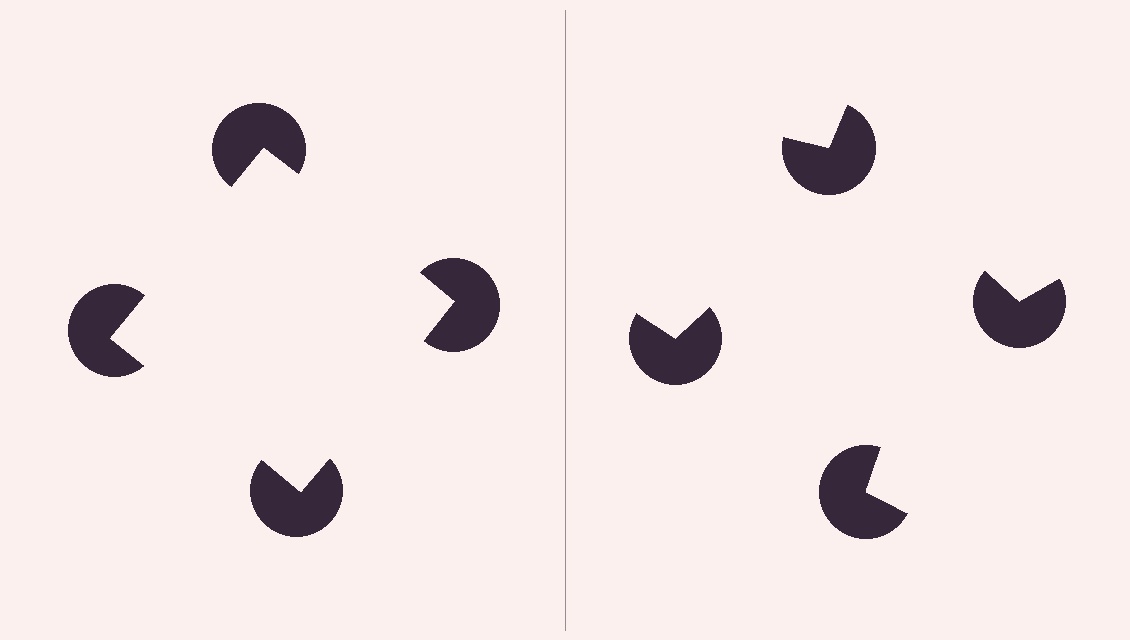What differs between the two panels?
The pac-man discs are positioned identically on both sides; only the wedge orientations differ. On the left they align to a square; on the right they are misaligned.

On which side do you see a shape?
An illusory square appears on the left side. On the right side the wedge cuts are rotated, so no coherent shape forms.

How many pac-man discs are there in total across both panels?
8 — 4 on each side.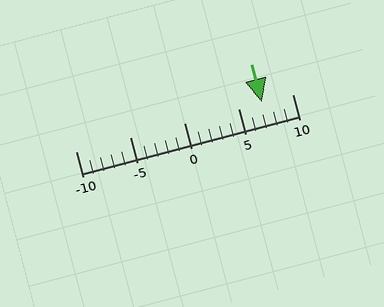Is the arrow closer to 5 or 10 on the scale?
The arrow is closer to 5.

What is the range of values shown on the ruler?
The ruler shows values from -10 to 10.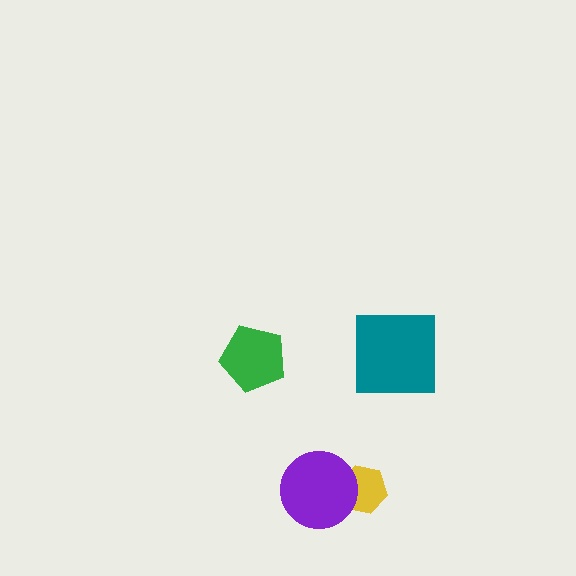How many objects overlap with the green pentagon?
0 objects overlap with the green pentagon.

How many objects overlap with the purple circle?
1 object overlaps with the purple circle.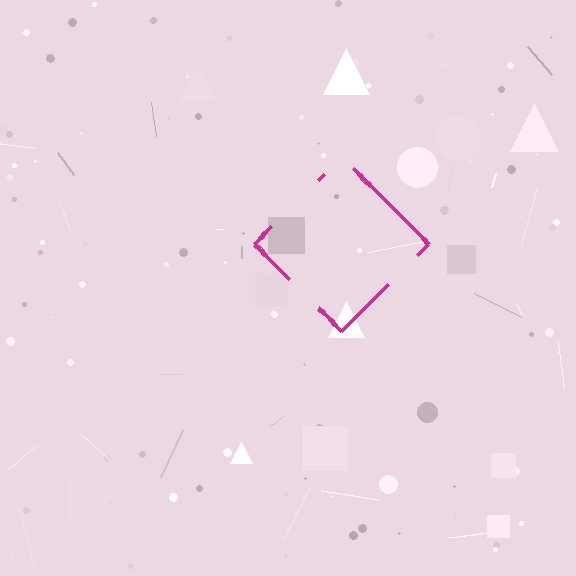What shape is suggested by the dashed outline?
The dashed outline suggests a diamond.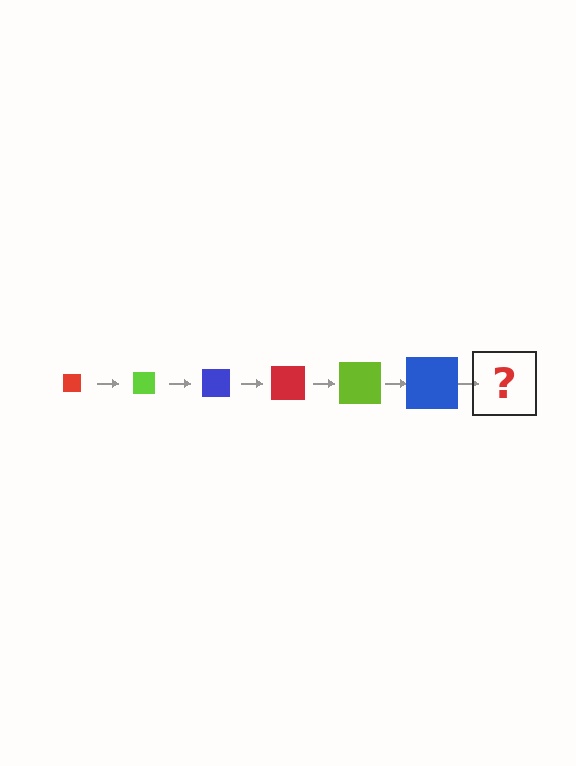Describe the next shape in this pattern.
It should be a red square, larger than the previous one.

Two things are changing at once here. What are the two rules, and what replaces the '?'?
The two rules are that the square grows larger each step and the color cycles through red, lime, and blue. The '?' should be a red square, larger than the previous one.